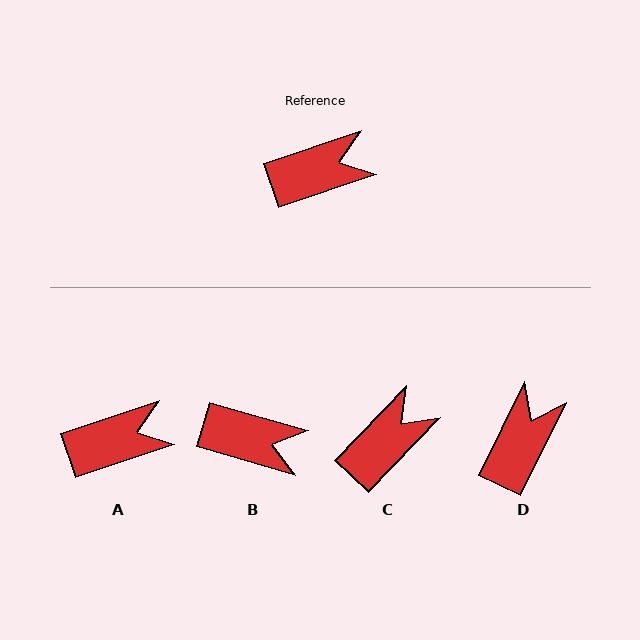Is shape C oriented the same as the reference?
No, it is off by about 28 degrees.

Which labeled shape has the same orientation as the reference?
A.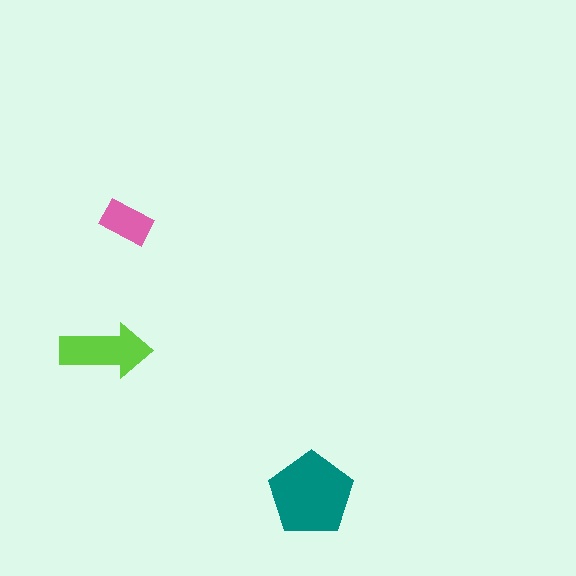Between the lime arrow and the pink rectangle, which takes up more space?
The lime arrow.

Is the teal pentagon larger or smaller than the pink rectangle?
Larger.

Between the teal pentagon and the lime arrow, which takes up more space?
The teal pentagon.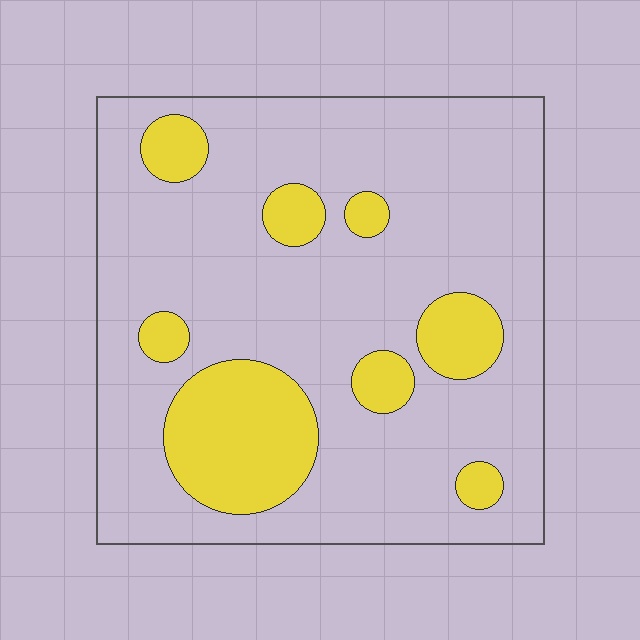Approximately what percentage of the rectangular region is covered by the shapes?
Approximately 20%.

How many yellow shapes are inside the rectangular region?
8.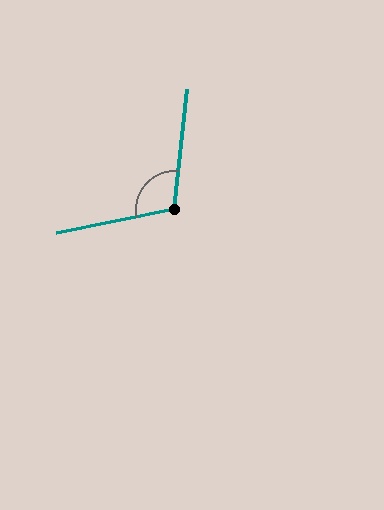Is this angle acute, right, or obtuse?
It is obtuse.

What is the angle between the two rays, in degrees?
Approximately 107 degrees.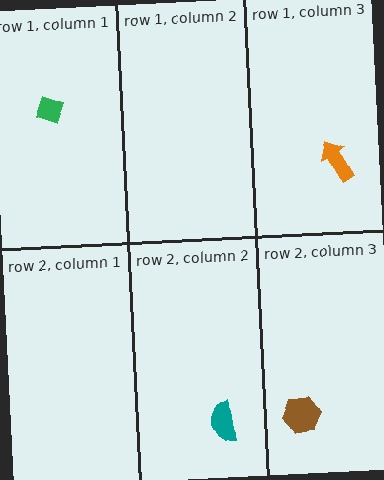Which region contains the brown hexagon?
The row 2, column 3 region.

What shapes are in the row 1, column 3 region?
The orange arrow.